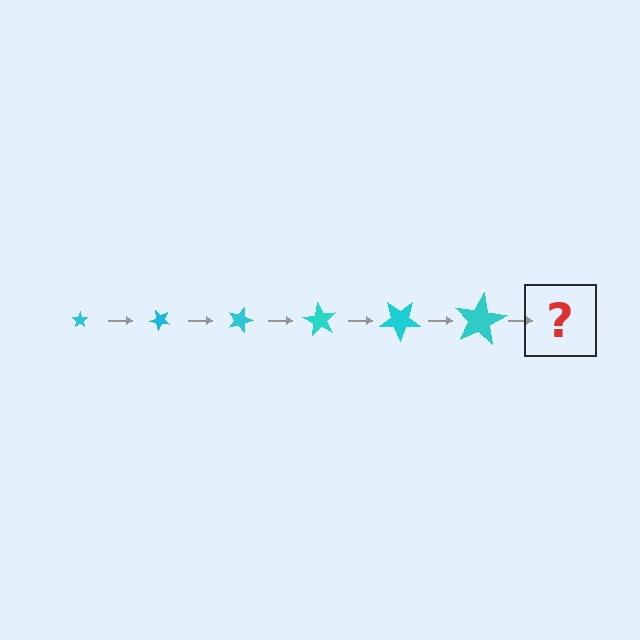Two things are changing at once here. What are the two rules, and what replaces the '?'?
The two rules are that the star grows larger each step and it rotates 45 degrees each step. The '?' should be a star, larger than the previous one and rotated 270 degrees from the start.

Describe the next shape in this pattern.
It should be a star, larger than the previous one and rotated 270 degrees from the start.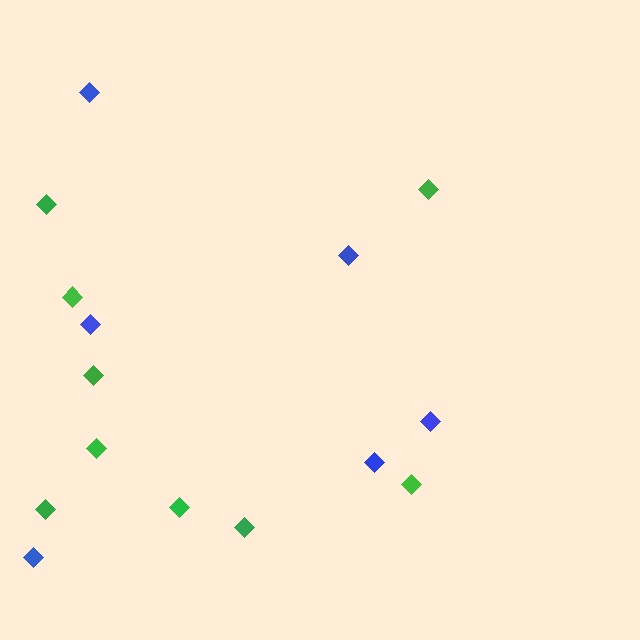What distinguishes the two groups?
There are 2 groups: one group of green diamonds (9) and one group of blue diamonds (6).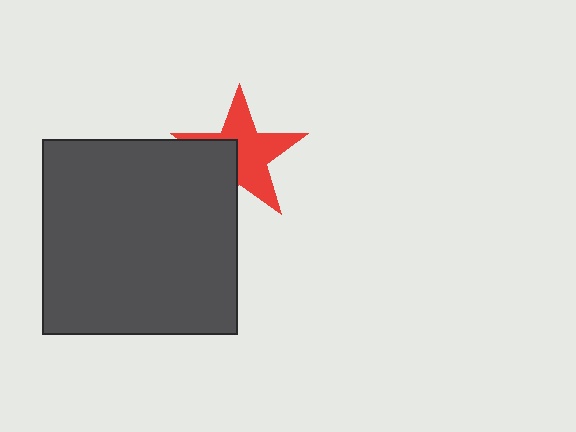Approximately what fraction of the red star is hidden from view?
Roughly 35% of the red star is hidden behind the dark gray square.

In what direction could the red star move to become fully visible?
The red star could move toward the upper-right. That would shift it out from behind the dark gray square entirely.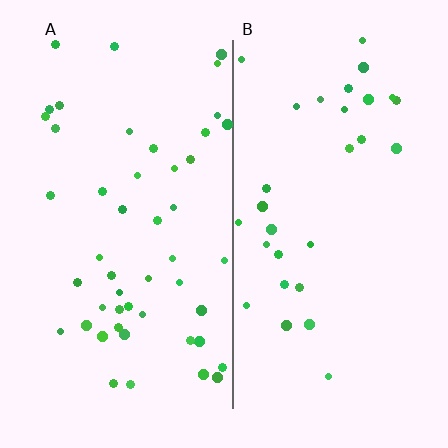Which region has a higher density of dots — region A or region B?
A (the left).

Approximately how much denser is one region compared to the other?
Approximately 1.6× — region A over region B.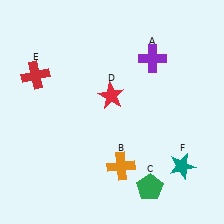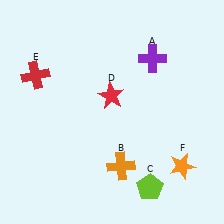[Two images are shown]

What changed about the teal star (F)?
In Image 1, F is teal. In Image 2, it changed to orange.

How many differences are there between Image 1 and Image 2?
There are 2 differences between the two images.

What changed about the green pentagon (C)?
In Image 1, C is green. In Image 2, it changed to lime.